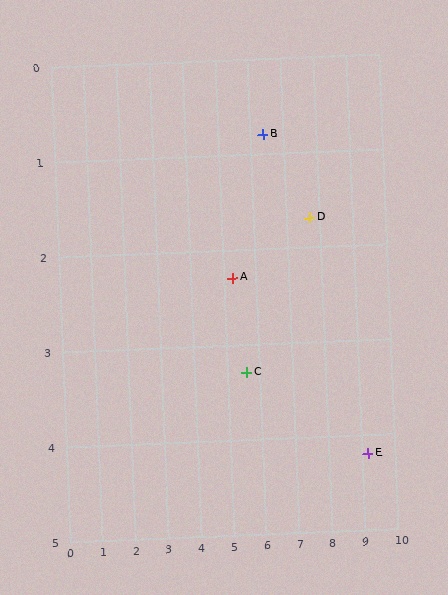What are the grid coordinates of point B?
Point B is at approximately (6.4, 0.8).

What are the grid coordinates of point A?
Point A is at approximately (5.3, 2.3).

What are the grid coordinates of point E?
Point E is at approximately (9.2, 4.2).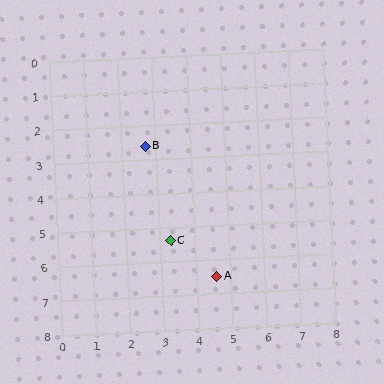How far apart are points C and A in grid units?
Points C and A are about 1.7 grid units apart.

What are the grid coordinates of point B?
Point B is at approximately (2.7, 2.6).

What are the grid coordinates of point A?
Point A is at approximately (4.6, 6.5).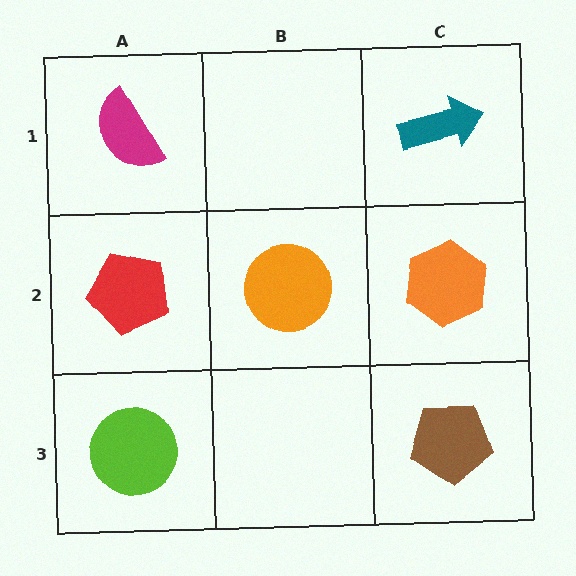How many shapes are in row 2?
3 shapes.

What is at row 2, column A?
A red pentagon.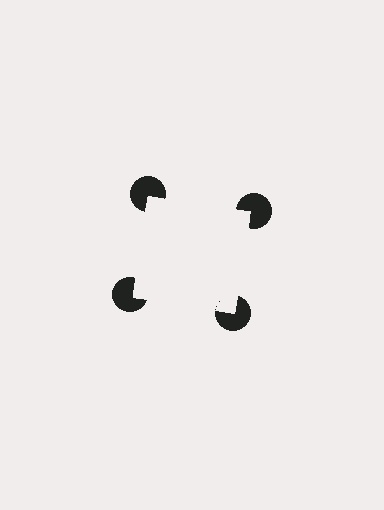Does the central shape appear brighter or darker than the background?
It typically appears slightly brighter than the background, even though no actual brightness change is drawn.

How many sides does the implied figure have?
4 sides.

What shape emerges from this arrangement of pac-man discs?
An illusory square — its edges are inferred from the aligned wedge cuts in the pac-man discs, not physically drawn.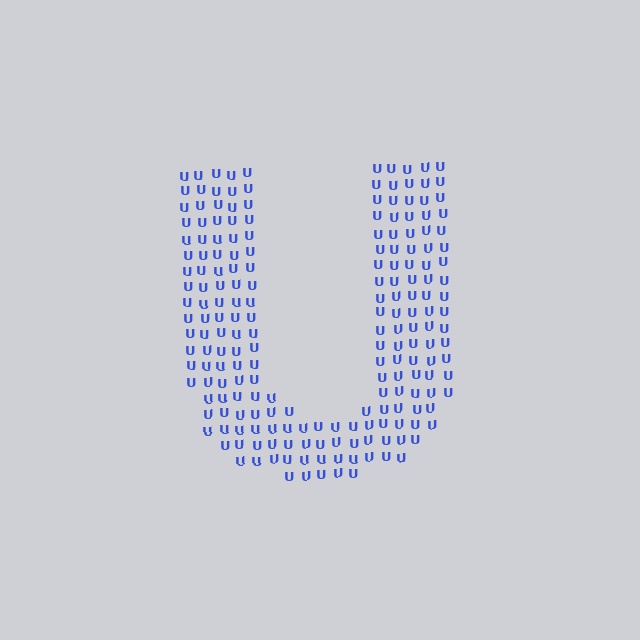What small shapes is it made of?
It is made of small letter U's.